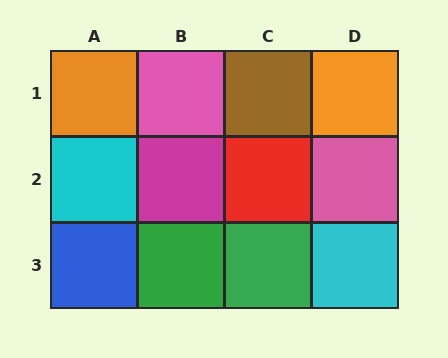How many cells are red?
1 cell is red.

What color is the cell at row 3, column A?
Blue.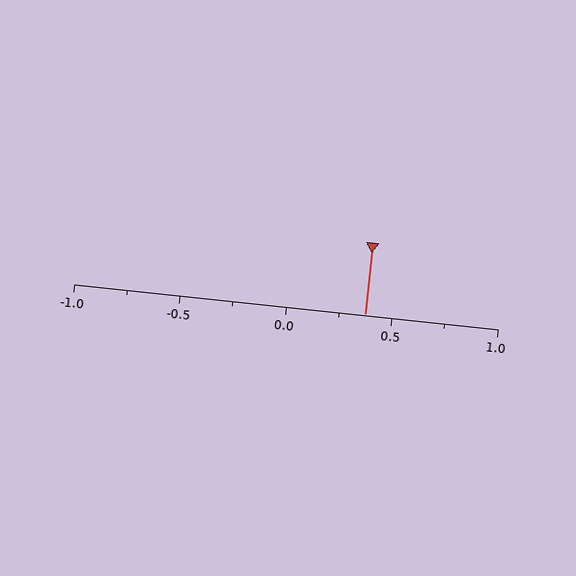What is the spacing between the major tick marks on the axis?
The major ticks are spaced 0.5 apart.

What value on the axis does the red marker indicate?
The marker indicates approximately 0.38.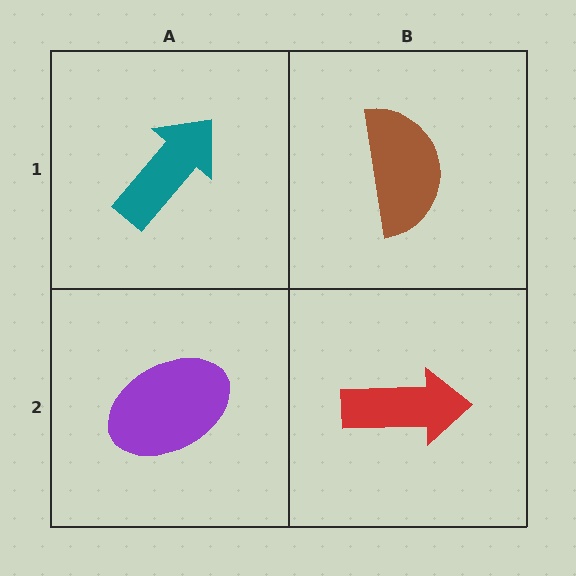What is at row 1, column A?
A teal arrow.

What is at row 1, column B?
A brown semicircle.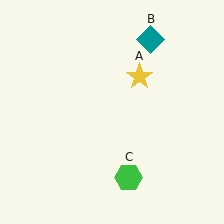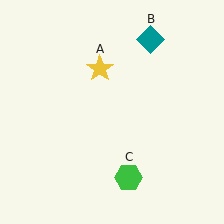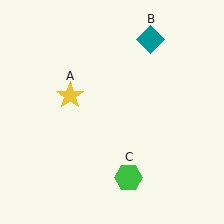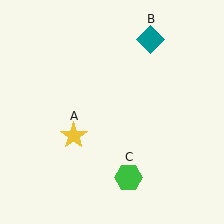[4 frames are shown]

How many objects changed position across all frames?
1 object changed position: yellow star (object A).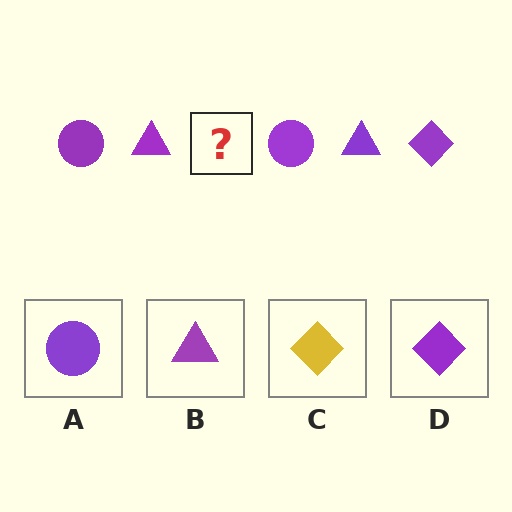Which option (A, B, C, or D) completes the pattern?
D.